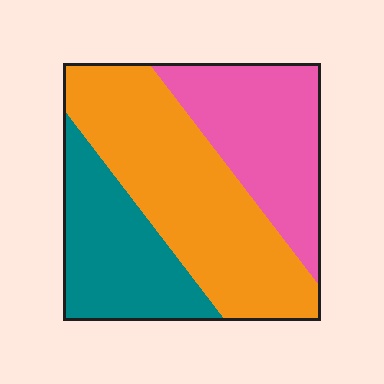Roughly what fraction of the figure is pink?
Pink takes up between a quarter and a half of the figure.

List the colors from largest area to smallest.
From largest to smallest: orange, pink, teal.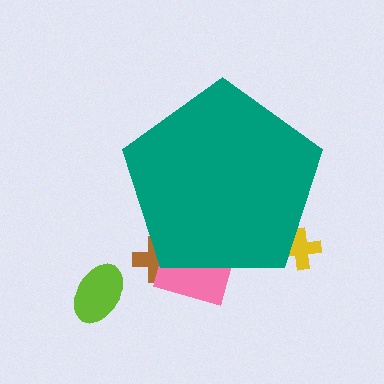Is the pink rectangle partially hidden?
Yes, the pink rectangle is partially hidden behind the teal pentagon.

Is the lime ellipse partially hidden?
No, the lime ellipse is fully visible.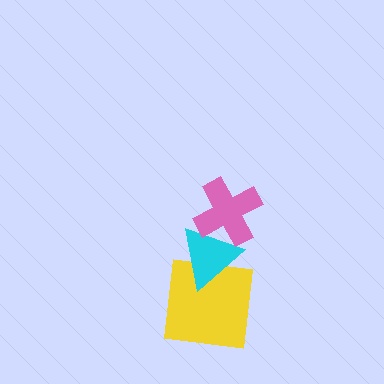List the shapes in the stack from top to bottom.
From top to bottom: the pink cross, the cyan triangle, the yellow square.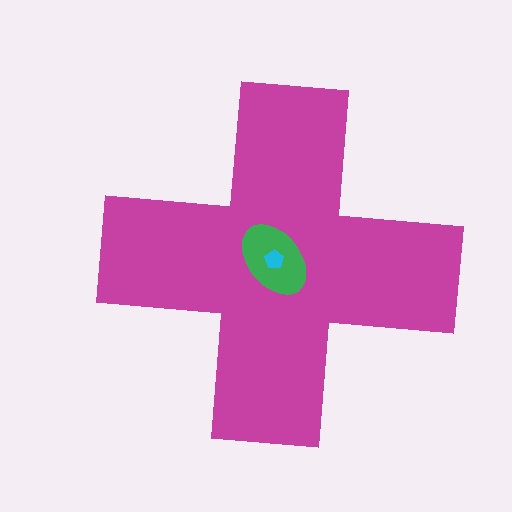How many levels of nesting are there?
3.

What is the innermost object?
The cyan pentagon.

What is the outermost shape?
The magenta cross.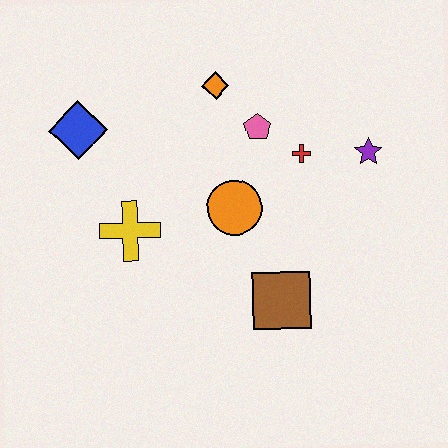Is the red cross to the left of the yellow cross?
No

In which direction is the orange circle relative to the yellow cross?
The orange circle is to the right of the yellow cross.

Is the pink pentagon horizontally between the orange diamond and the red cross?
Yes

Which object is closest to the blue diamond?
The yellow cross is closest to the blue diamond.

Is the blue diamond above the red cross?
Yes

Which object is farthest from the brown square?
The blue diamond is farthest from the brown square.